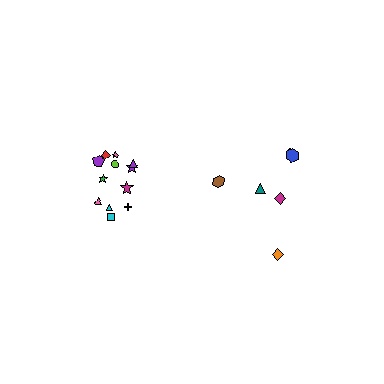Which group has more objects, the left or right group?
The left group.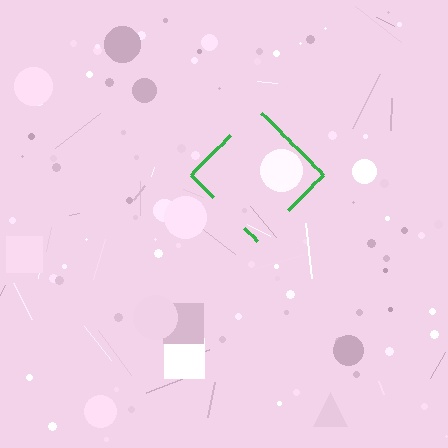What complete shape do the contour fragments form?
The contour fragments form a diamond.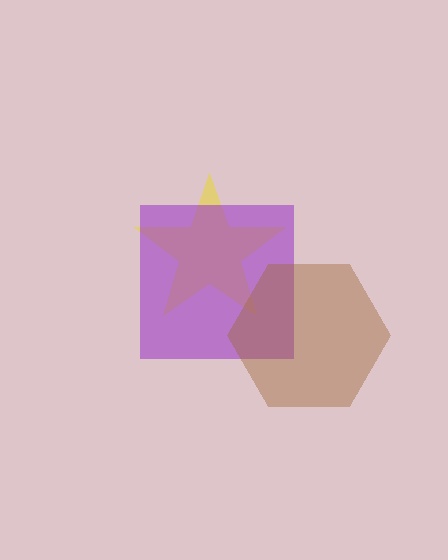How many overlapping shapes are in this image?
There are 3 overlapping shapes in the image.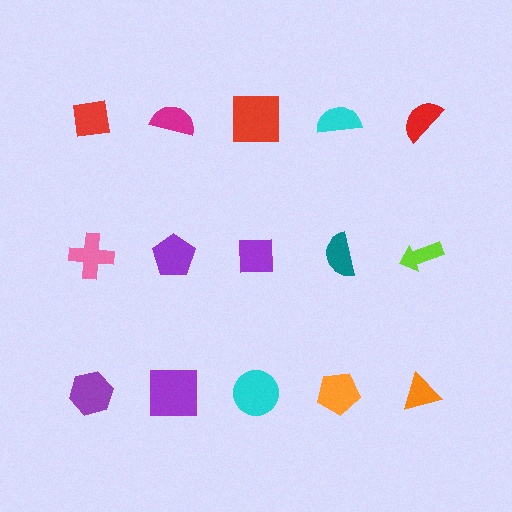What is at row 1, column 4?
A cyan semicircle.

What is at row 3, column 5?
An orange triangle.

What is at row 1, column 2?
A magenta semicircle.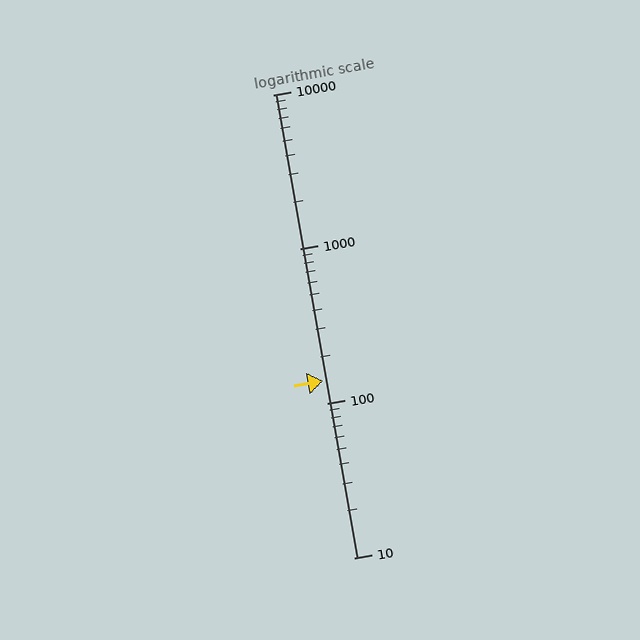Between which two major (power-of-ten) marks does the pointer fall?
The pointer is between 100 and 1000.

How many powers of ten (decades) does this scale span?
The scale spans 3 decades, from 10 to 10000.